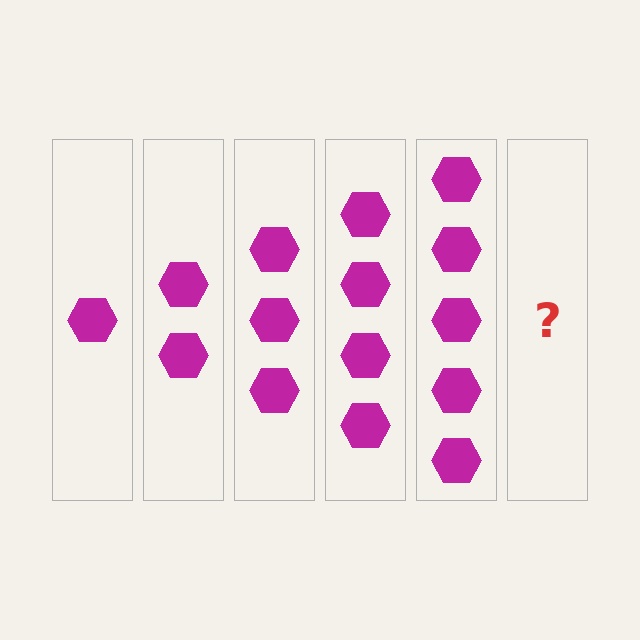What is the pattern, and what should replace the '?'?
The pattern is that each step adds one more hexagon. The '?' should be 6 hexagons.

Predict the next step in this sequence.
The next step is 6 hexagons.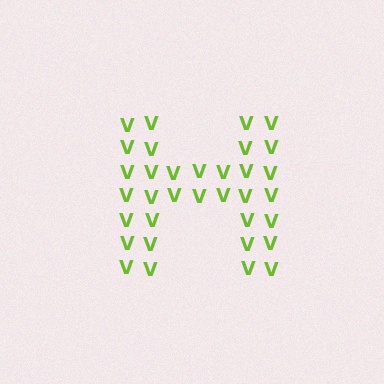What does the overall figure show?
The overall figure shows the letter H.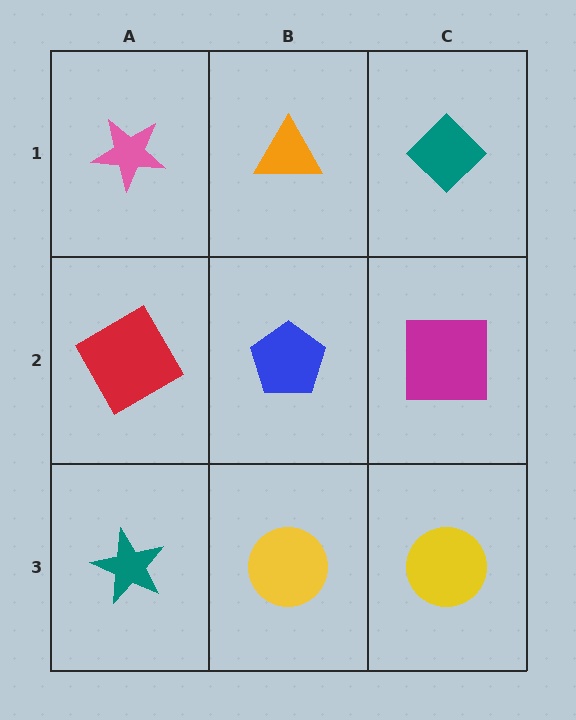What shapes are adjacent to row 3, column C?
A magenta square (row 2, column C), a yellow circle (row 3, column B).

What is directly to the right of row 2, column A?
A blue pentagon.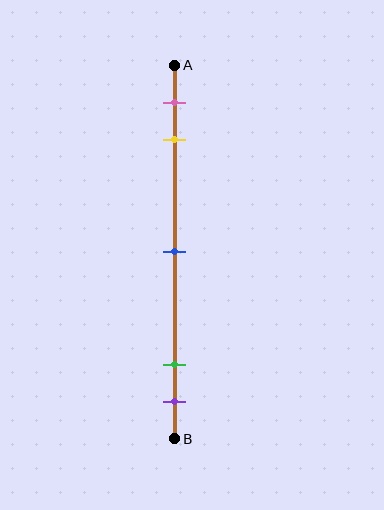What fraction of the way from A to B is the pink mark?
The pink mark is approximately 10% (0.1) of the way from A to B.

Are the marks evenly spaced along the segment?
No, the marks are not evenly spaced.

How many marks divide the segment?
There are 5 marks dividing the segment.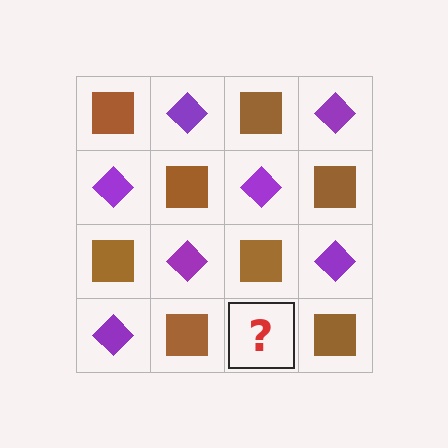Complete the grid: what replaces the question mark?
The question mark should be replaced with a purple diamond.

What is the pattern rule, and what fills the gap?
The rule is that it alternates brown square and purple diamond in a checkerboard pattern. The gap should be filled with a purple diamond.